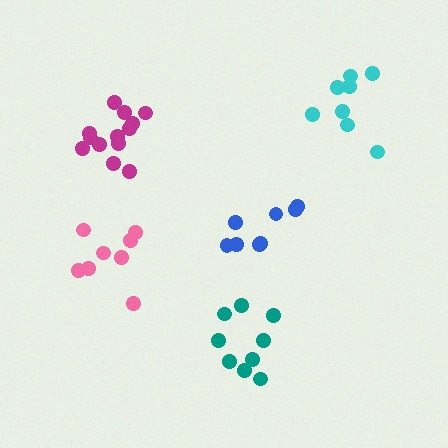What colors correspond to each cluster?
The clusters are colored: cyan, blue, magenta, pink, teal.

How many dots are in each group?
Group 1: 8 dots, Group 2: 8 dots, Group 3: 14 dots, Group 4: 8 dots, Group 5: 9 dots (47 total).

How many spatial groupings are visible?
There are 5 spatial groupings.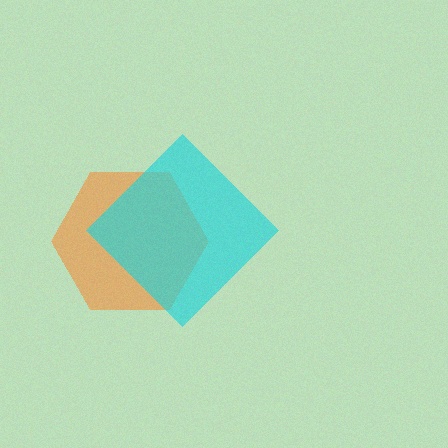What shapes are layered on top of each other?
The layered shapes are: an orange hexagon, a cyan diamond.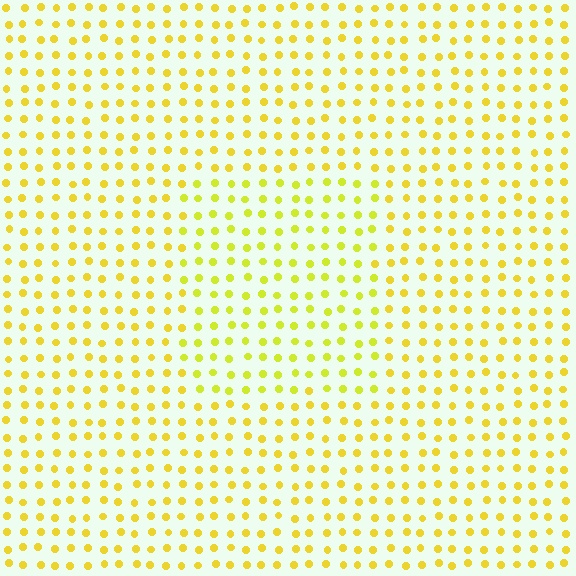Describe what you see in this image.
The image is filled with small yellow elements in a uniform arrangement. A rectangle-shaped region is visible where the elements are tinted to a slightly different hue, forming a subtle color boundary.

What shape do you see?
I see a rectangle.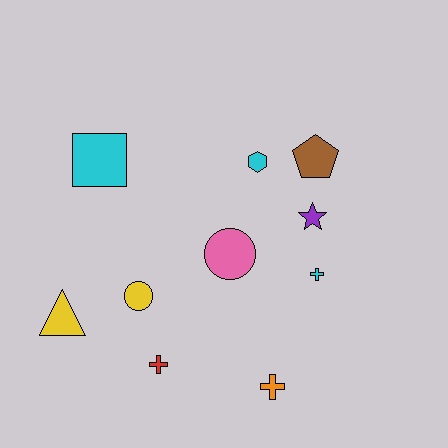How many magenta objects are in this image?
There are no magenta objects.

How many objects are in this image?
There are 10 objects.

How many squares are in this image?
There is 1 square.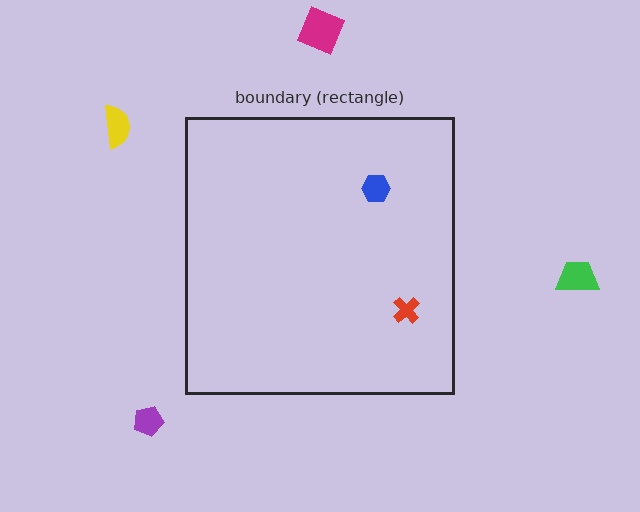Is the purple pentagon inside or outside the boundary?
Outside.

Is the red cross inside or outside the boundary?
Inside.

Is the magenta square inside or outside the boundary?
Outside.